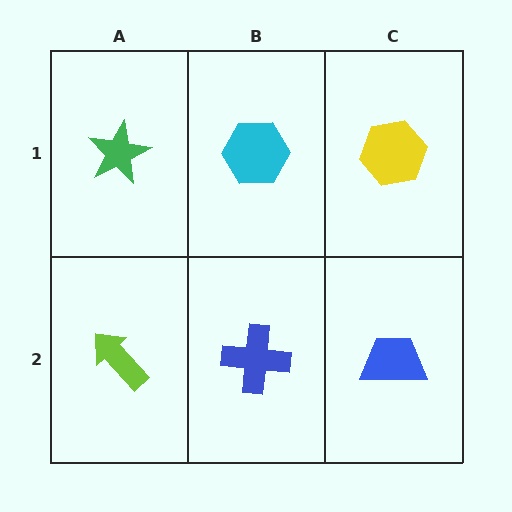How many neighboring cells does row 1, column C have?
2.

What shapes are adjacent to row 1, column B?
A blue cross (row 2, column B), a green star (row 1, column A), a yellow hexagon (row 1, column C).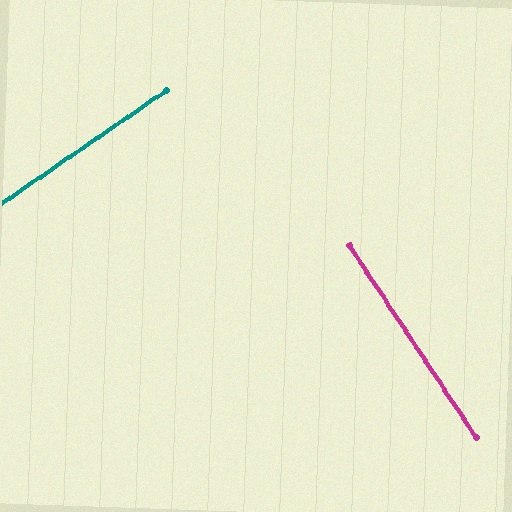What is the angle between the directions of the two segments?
Approximately 89 degrees.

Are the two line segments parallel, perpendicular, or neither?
Perpendicular — they meet at approximately 89°.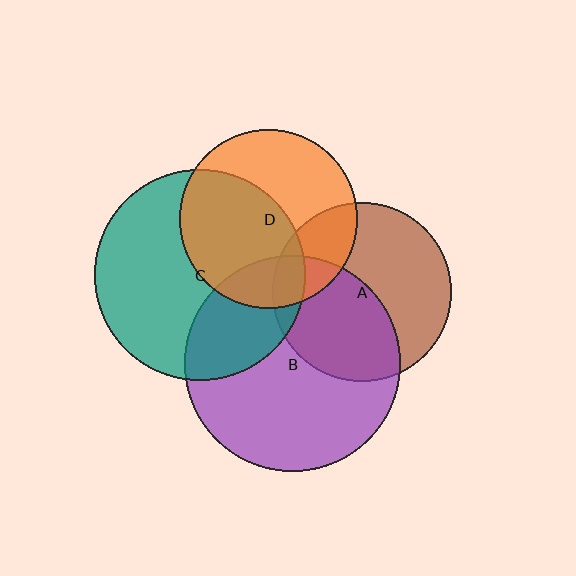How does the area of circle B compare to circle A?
Approximately 1.5 times.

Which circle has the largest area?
Circle B (purple).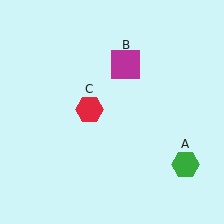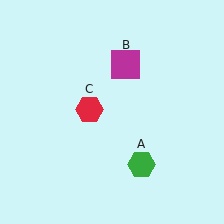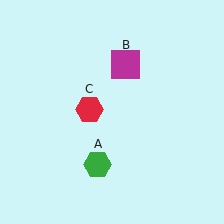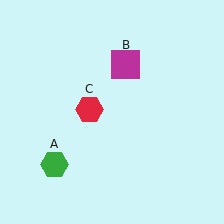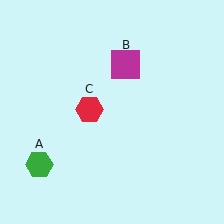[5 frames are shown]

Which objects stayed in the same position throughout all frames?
Magenta square (object B) and red hexagon (object C) remained stationary.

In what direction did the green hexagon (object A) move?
The green hexagon (object A) moved left.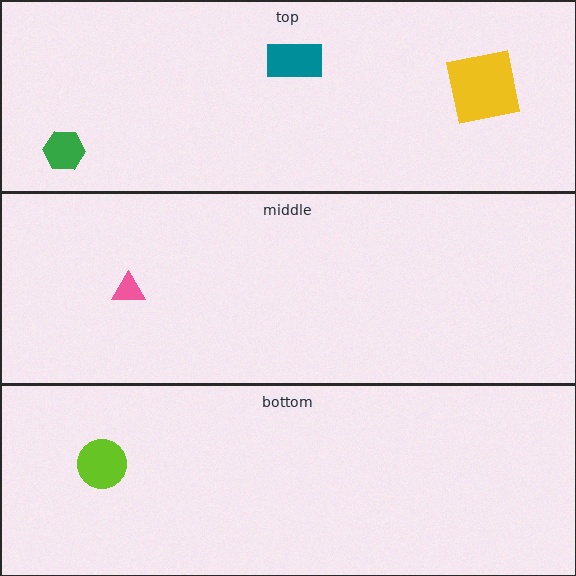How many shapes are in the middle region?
1.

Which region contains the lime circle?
The bottom region.